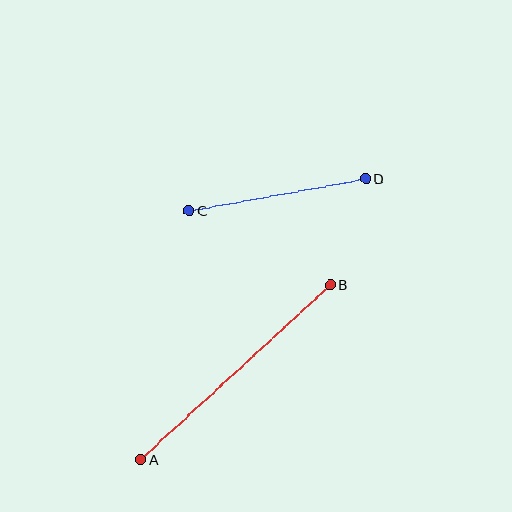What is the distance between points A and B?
The distance is approximately 258 pixels.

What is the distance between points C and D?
The distance is approximately 180 pixels.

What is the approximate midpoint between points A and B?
The midpoint is at approximately (236, 373) pixels.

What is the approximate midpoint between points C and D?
The midpoint is at approximately (277, 195) pixels.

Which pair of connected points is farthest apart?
Points A and B are farthest apart.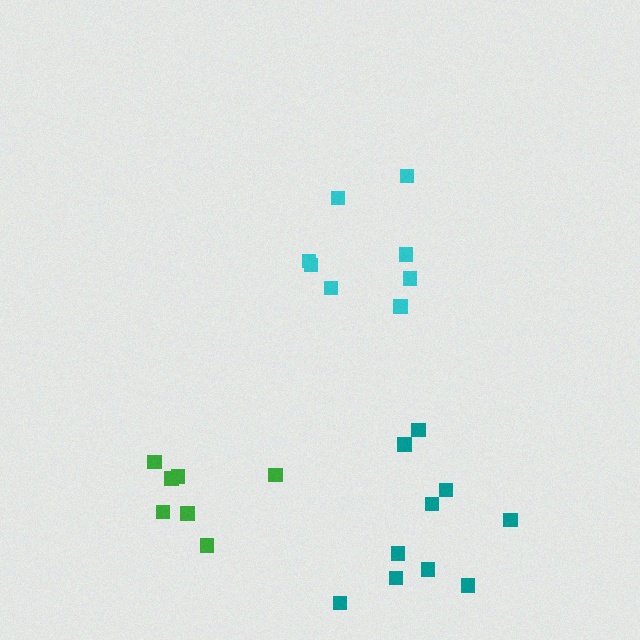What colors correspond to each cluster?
The clusters are colored: teal, cyan, green.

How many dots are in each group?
Group 1: 10 dots, Group 2: 8 dots, Group 3: 7 dots (25 total).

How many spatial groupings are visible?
There are 3 spatial groupings.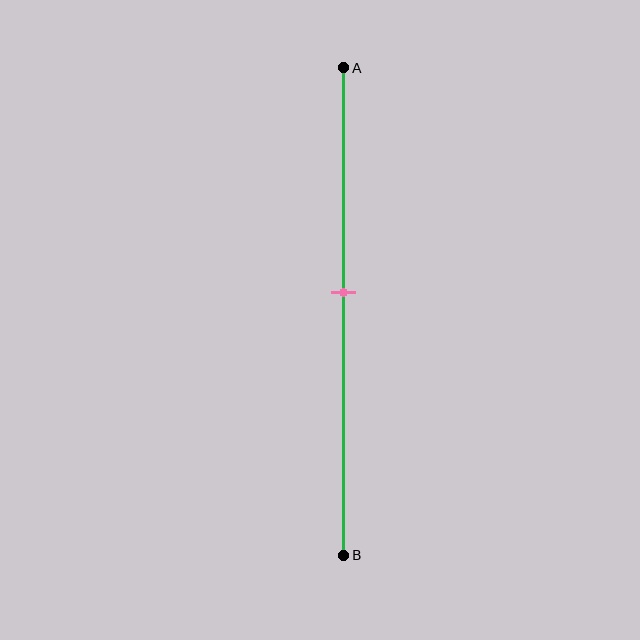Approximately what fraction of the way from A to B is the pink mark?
The pink mark is approximately 45% of the way from A to B.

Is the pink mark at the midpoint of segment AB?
No, the mark is at about 45% from A, not at the 50% midpoint.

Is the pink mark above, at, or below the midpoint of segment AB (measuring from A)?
The pink mark is above the midpoint of segment AB.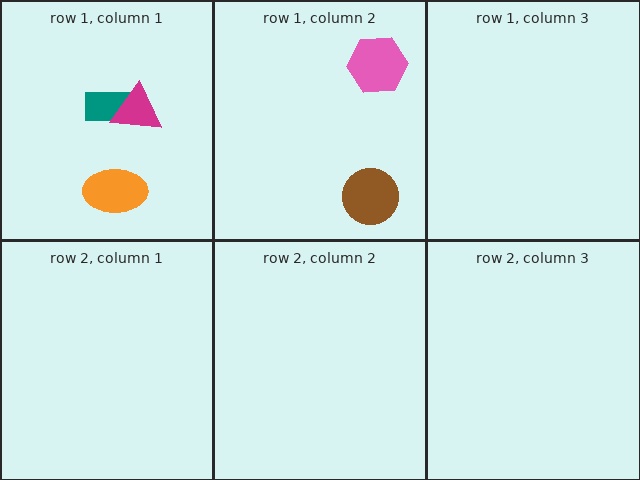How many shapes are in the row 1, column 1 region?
3.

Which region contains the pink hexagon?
The row 1, column 2 region.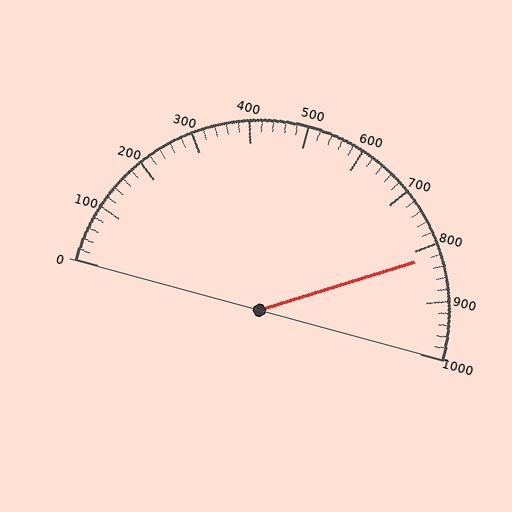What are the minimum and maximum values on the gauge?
The gauge ranges from 0 to 1000.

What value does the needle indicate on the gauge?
The needle indicates approximately 820.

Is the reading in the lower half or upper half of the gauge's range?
The reading is in the upper half of the range (0 to 1000).